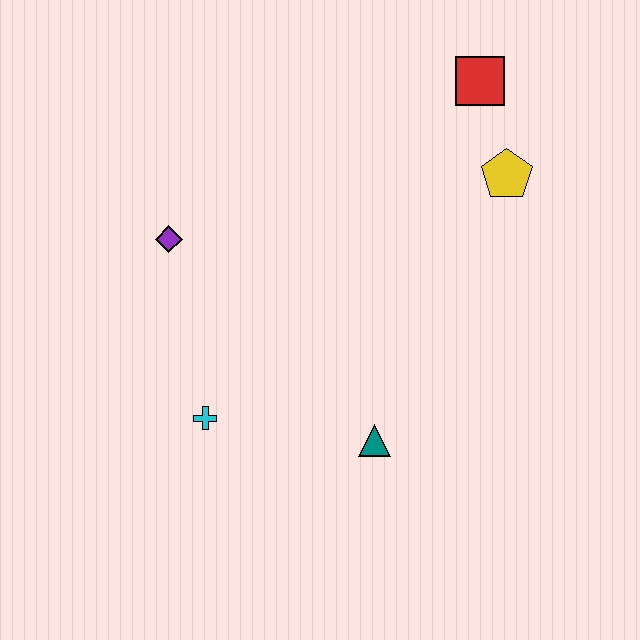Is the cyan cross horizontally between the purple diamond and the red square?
Yes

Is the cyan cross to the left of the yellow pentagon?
Yes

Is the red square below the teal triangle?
No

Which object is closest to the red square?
The yellow pentagon is closest to the red square.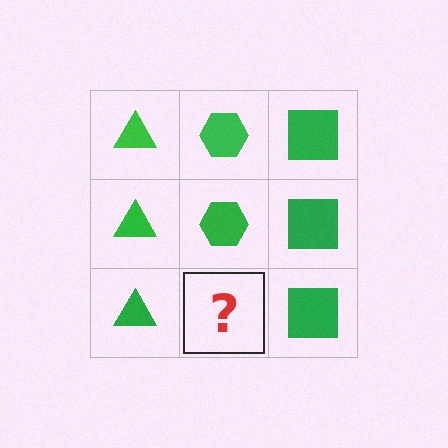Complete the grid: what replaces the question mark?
The question mark should be replaced with a green hexagon.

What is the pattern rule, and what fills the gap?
The rule is that each column has a consistent shape. The gap should be filled with a green hexagon.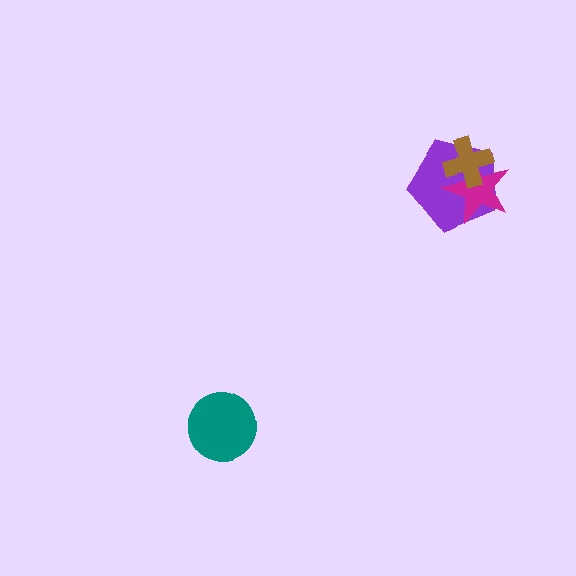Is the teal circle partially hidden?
No, no other shape covers it.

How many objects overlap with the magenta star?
2 objects overlap with the magenta star.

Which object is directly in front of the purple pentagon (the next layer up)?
The magenta star is directly in front of the purple pentagon.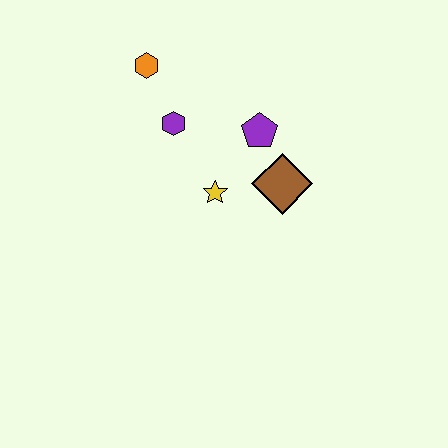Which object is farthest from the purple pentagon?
The orange hexagon is farthest from the purple pentagon.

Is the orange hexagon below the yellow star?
No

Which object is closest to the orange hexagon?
The purple hexagon is closest to the orange hexagon.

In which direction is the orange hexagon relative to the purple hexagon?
The orange hexagon is above the purple hexagon.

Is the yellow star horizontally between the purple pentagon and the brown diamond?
No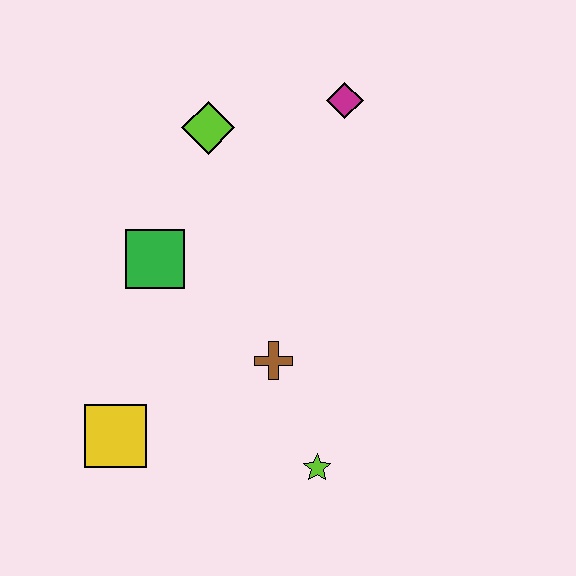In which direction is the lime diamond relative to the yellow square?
The lime diamond is above the yellow square.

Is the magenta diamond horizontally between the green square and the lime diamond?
No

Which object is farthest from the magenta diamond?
The yellow square is farthest from the magenta diamond.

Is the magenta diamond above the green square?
Yes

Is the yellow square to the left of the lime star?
Yes